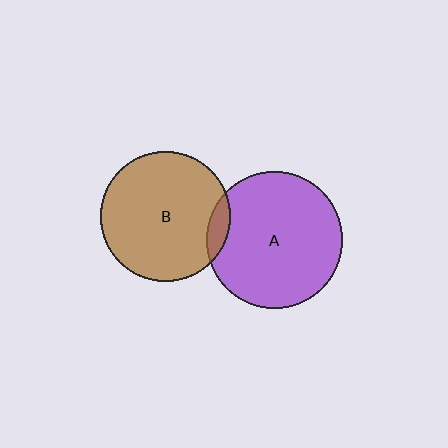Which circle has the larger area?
Circle A (purple).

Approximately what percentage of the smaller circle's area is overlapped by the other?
Approximately 10%.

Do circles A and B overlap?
Yes.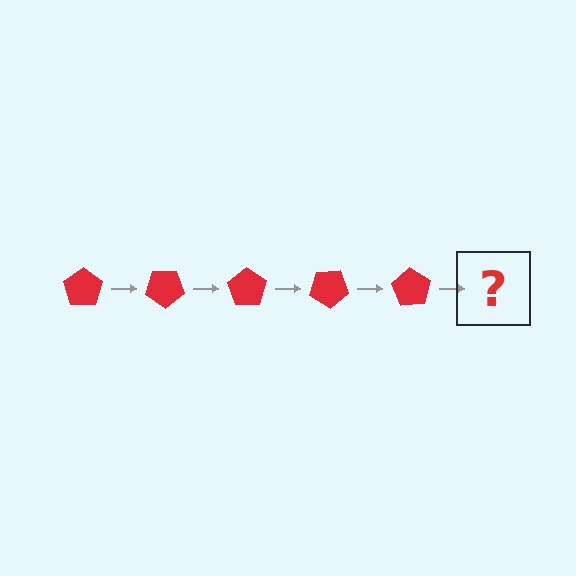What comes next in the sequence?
The next element should be a red pentagon rotated 175 degrees.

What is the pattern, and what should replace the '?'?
The pattern is that the pentagon rotates 35 degrees each step. The '?' should be a red pentagon rotated 175 degrees.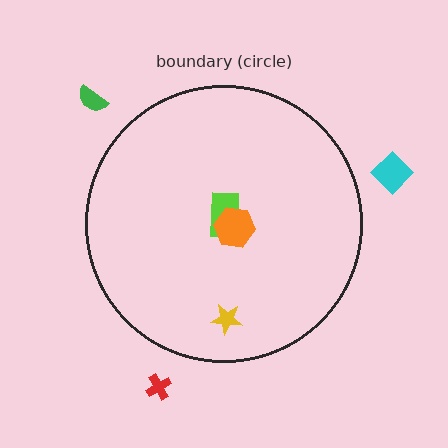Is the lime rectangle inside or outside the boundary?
Inside.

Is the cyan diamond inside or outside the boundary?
Outside.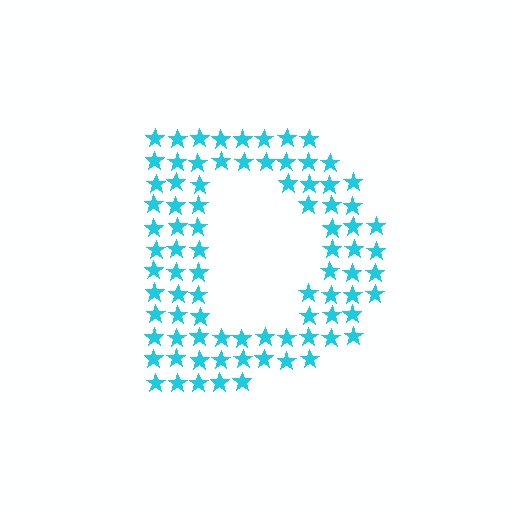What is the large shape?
The large shape is the letter D.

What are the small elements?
The small elements are stars.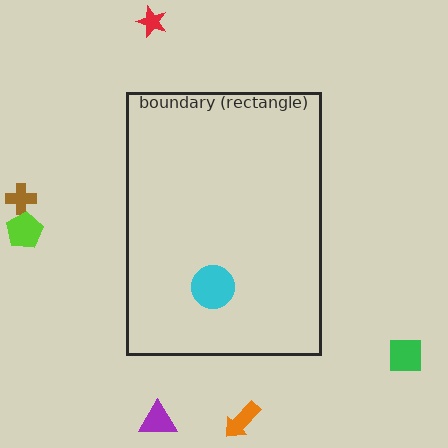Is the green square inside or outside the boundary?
Outside.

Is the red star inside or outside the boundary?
Outside.